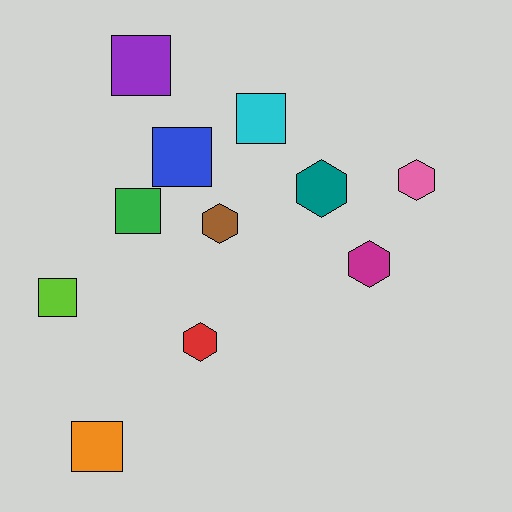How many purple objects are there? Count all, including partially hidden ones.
There is 1 purple object.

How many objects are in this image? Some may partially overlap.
There are 11 objects.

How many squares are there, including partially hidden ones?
There are 6 squares.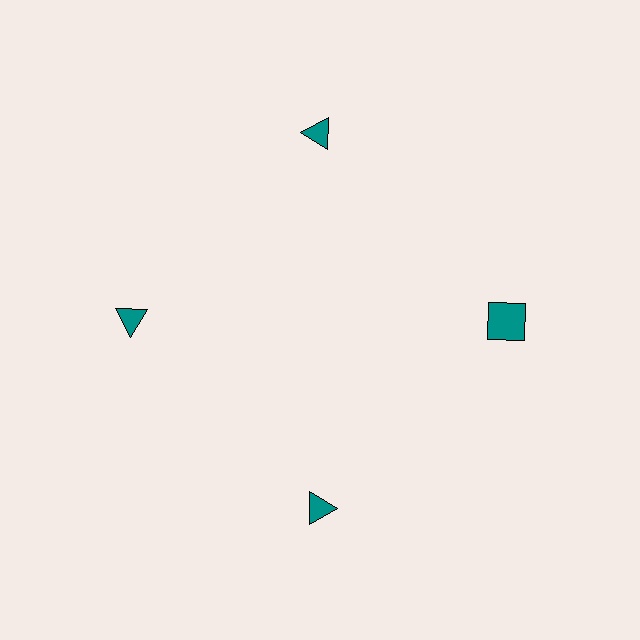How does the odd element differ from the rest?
It has a different shape: square instead of triangle.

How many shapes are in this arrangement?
There are 4 shapes arranged in a ring pattern.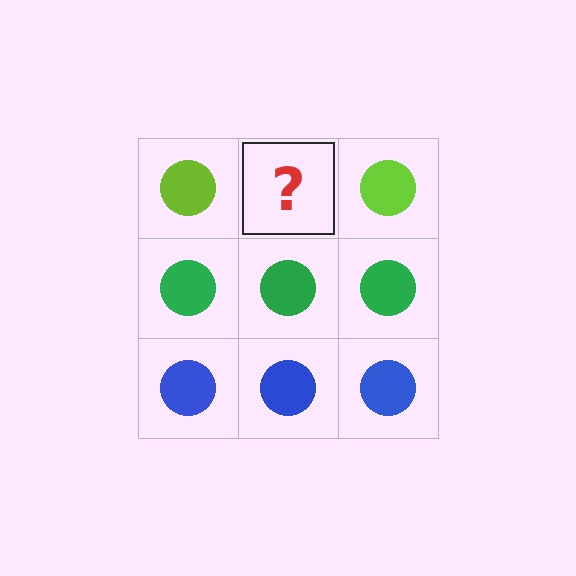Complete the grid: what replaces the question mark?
The question mark should be replaced with a lime circle.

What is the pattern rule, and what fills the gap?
The rule is that each row has a consistent color. The gap should be filled with a lime circle.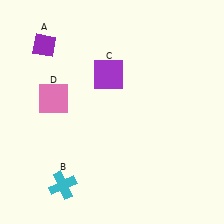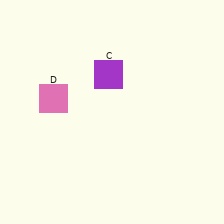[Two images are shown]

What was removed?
The purple diamond (A), the cyan cross (B) were removed in Image 2.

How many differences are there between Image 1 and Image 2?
There are 2 differences between the two images.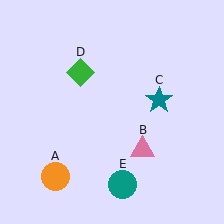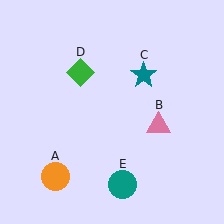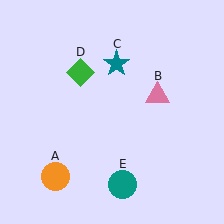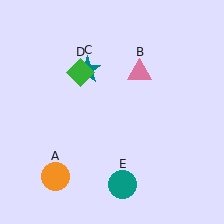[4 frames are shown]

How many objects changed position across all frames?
2 objects changed position: pink triangle (object B), teal star (object C).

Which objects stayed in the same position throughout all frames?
Orange circle (object A) and green diamond (object D) and teal circle (object E) remained stationary.